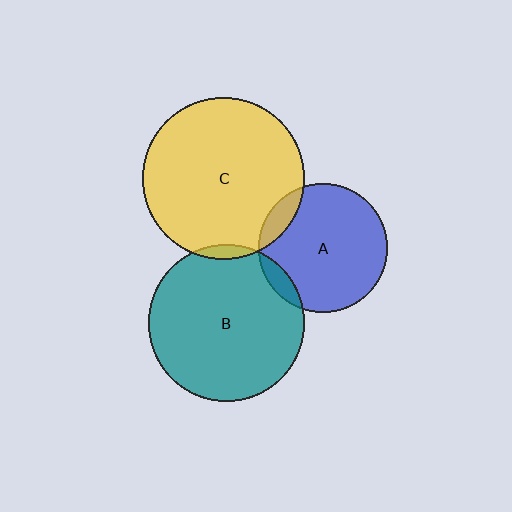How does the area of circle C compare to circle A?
Approximately 1.6 times.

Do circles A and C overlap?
Yes.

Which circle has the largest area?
Circle C (yellow).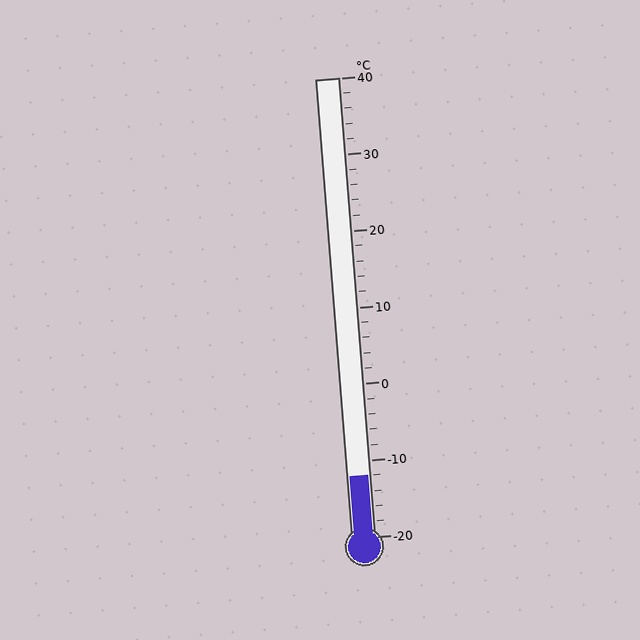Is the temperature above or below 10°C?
The temperature is below 10°C.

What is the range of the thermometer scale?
The thermometer scale ranges from -20°C to 40°C.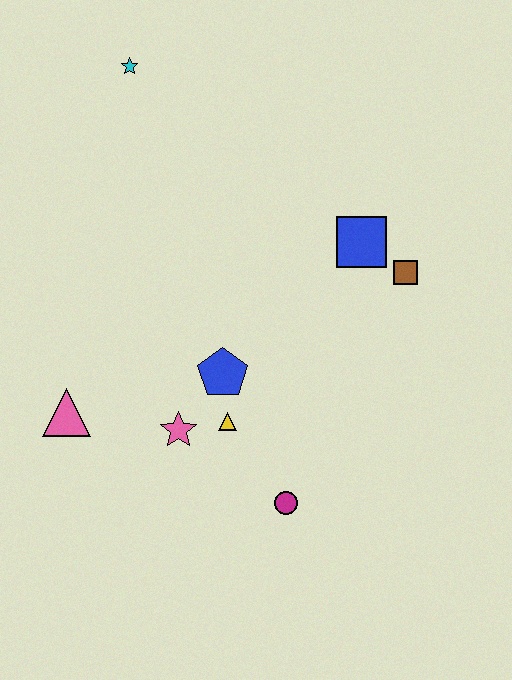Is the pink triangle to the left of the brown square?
Yes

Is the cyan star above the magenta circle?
Yes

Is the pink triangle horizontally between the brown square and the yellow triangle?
No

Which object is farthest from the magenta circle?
The cyan star is farthest from the magenta circle.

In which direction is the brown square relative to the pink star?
The brown square is to the right of the pink star.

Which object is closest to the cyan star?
The blue square is closest to the cyan star.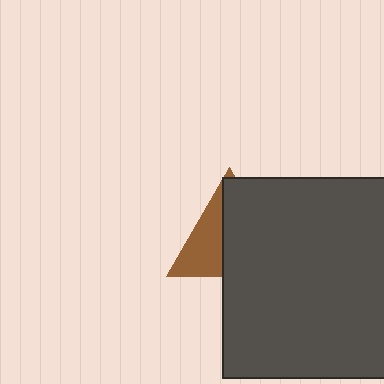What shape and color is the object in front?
The object in front is a dark gray square.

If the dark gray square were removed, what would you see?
You would see the complete brown triangle.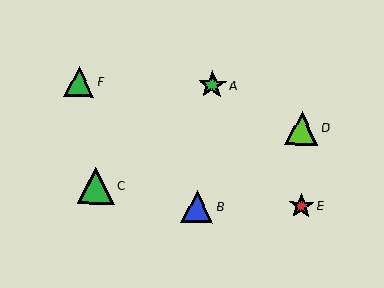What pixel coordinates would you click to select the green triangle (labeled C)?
Click at (96, 186) to select the green triangle C.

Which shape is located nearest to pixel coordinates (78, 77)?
The green triangle (labeled F) at (79, 82) is nearest to that location.